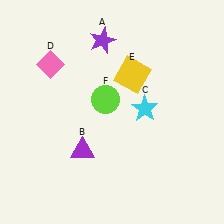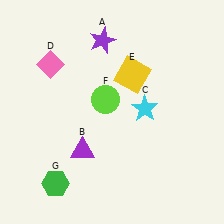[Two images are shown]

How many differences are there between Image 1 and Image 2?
There is 1 difference between the two images.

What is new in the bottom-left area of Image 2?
A green hexagon (G) was added in the bottom-left area of Image 2.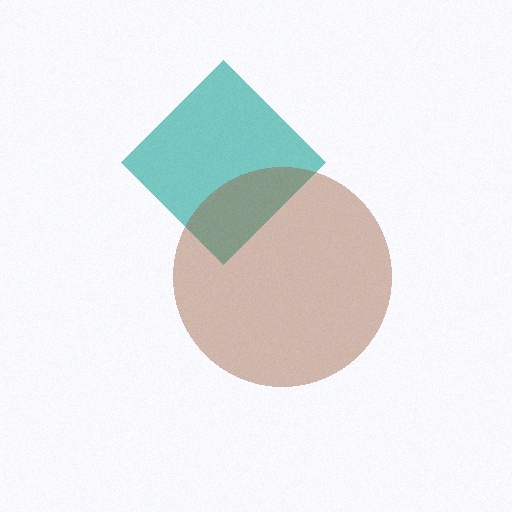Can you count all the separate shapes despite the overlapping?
Yes, there are 2 separate shapes.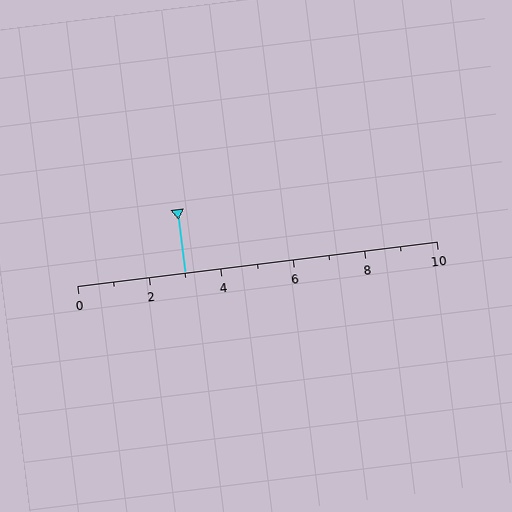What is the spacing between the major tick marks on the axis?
The major ticks are spaced 2 apart.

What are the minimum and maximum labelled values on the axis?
The axis runs from 0 to 10.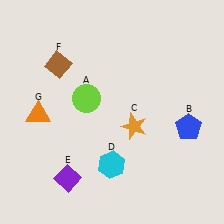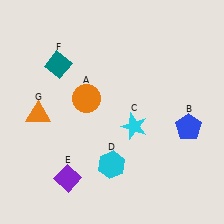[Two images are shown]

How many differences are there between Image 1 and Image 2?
There are 3 differences between the two images.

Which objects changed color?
A changed from lime to orange. C changed from orange to cyan. F changed from brown to teal.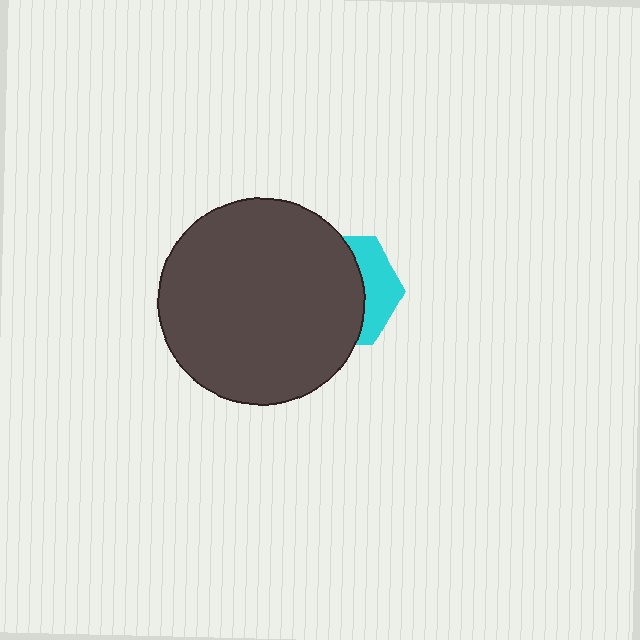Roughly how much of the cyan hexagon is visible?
A small part of it is visible (roughly 32%).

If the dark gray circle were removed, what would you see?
You would see the complete cyan hexagon.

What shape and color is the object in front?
The object in front is a dark gray circle.